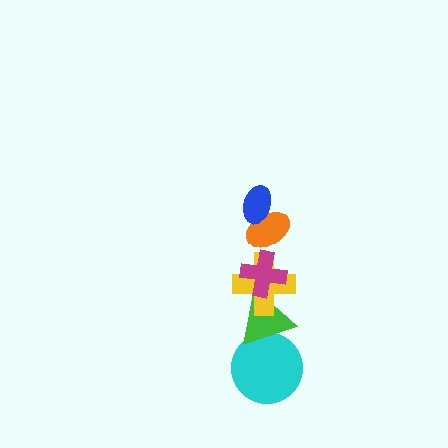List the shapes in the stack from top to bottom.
From top to bottom: the blue ellipse, the orange ellipse, the magenta cross, the yellow cross, the green triangle, the cyan circle.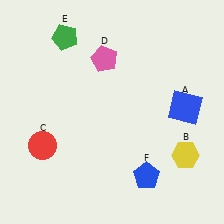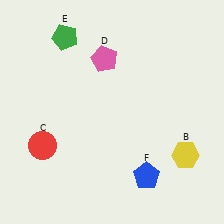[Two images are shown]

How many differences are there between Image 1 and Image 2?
There is 1 difference between the two images.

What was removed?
The blue square (A) was removed in Image 2.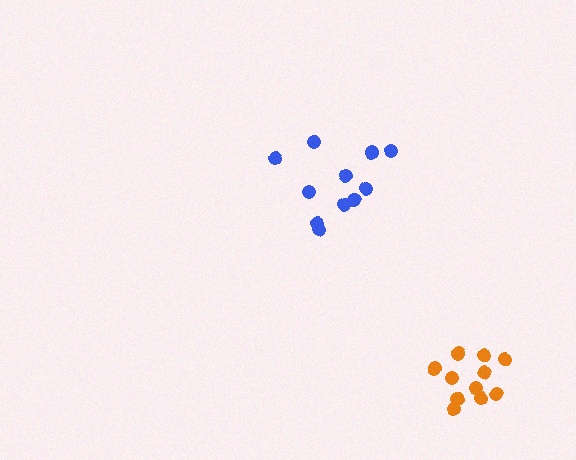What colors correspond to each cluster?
The clusters are colored: blue, orange.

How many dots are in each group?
Group 1: 11 dots, Group 2: 11 dots (22 total).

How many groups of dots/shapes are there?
There are 2 groups.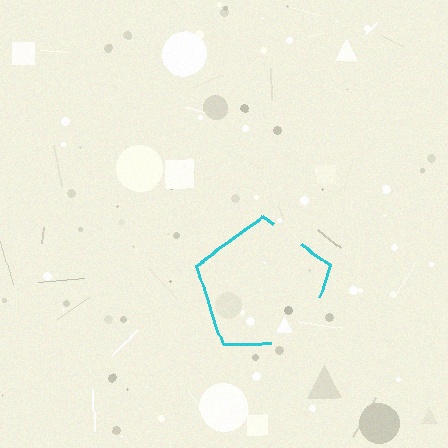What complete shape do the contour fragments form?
The contour fragments form a pentagon.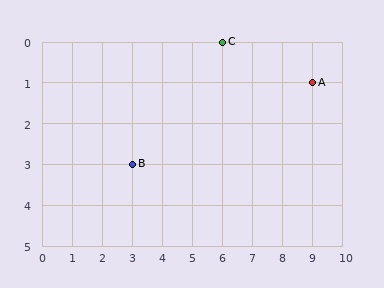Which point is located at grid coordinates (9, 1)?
Point A is at (9, 1).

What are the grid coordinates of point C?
Point C is at grid coordinates (6, 0).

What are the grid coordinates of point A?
Point A is at grid coordinates (9, 1).